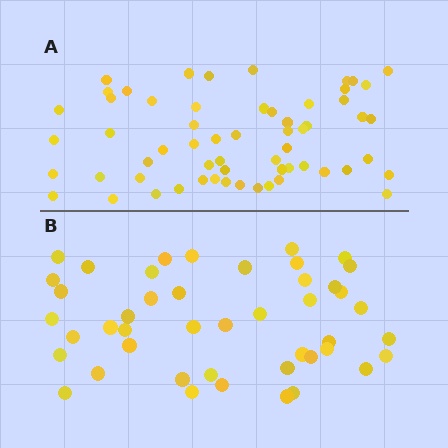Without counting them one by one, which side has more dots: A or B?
Region A (the top region) has more dots.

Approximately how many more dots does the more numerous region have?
Region A has approximately 15 more dots than region B.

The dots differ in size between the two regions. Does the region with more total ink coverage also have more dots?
No. Region B has more total ink coverage because its dots are larger, but region A actually contains more individual dots. Total area can be misleading — the number of items is what matters here.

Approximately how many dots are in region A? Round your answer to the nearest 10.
About 60 dots.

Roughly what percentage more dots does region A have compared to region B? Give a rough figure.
About 35% more.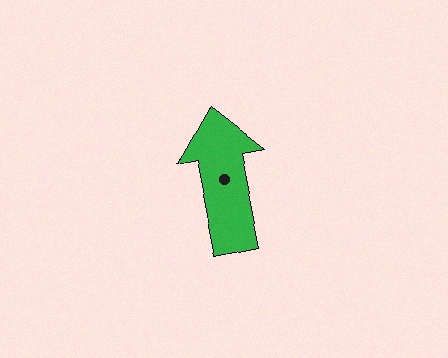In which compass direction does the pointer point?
North.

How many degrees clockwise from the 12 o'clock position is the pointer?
Approximately 349 degrees.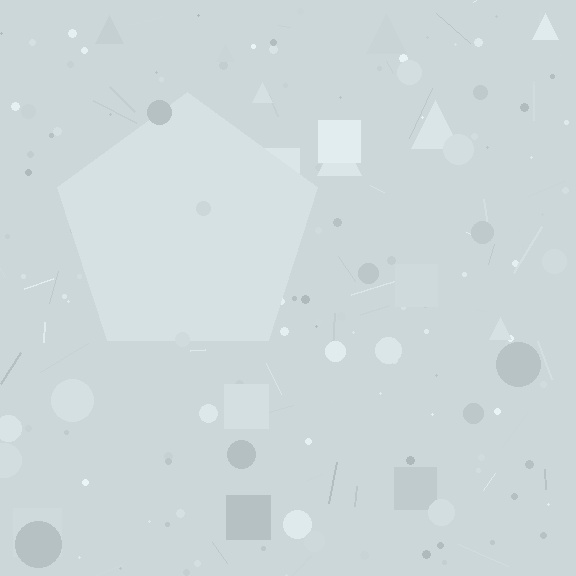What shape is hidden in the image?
A pentagon is hidden in the image.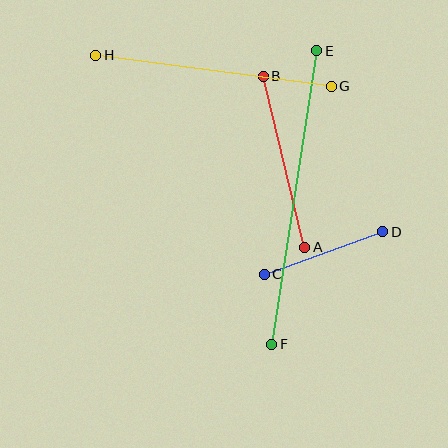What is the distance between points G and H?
The distance is approximately 238 pixels.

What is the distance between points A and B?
The distance is approximately 176 pixels.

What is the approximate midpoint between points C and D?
The midpoint is at approximately (323, 253) pixels.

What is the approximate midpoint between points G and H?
The midpoint is at approximately (214, 71) pixels.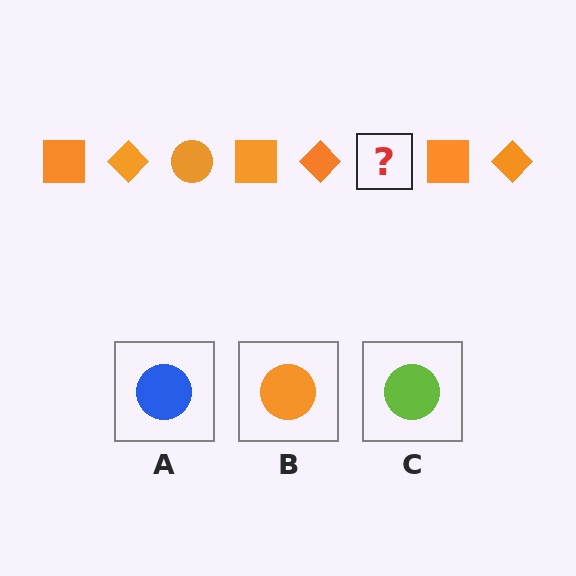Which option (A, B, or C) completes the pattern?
B.